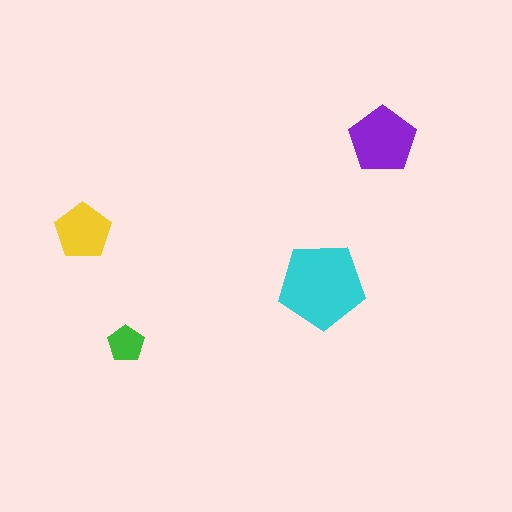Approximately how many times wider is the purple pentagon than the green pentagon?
About 2 times wider.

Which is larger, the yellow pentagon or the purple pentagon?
The purple one.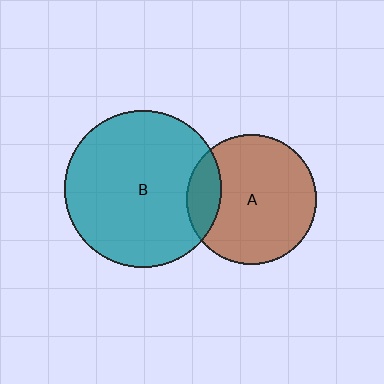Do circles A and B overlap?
Yes.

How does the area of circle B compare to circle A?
Approximately 1.5 times.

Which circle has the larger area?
Circle B (teal).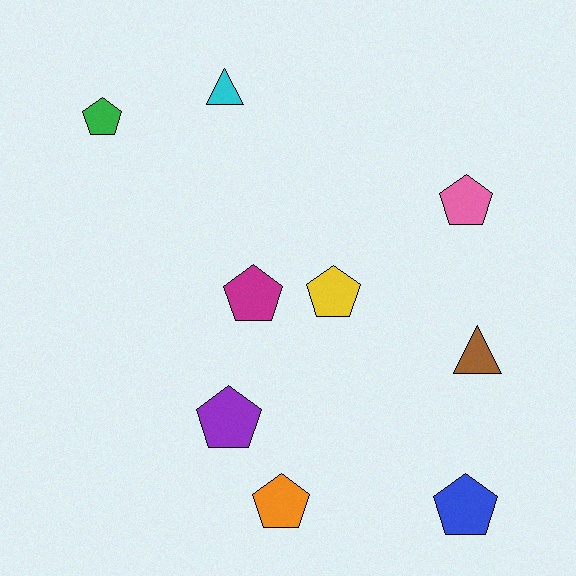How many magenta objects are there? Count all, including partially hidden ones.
There is 1 magenta object.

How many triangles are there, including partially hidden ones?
There are 2 triangles.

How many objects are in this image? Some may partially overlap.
There are 9 objects.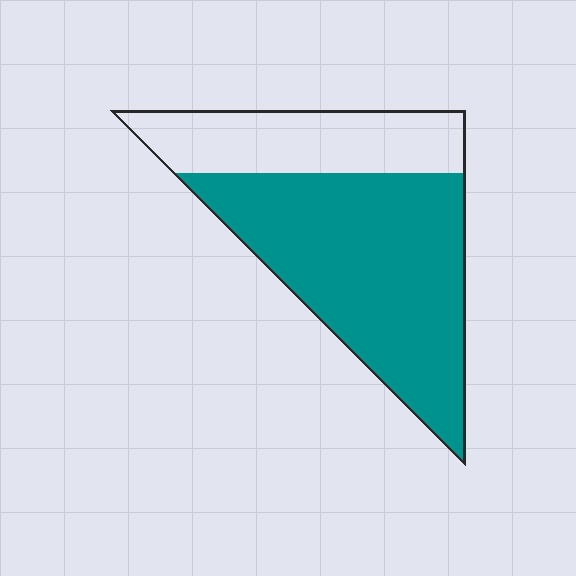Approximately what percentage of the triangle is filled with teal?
Approximately 70%.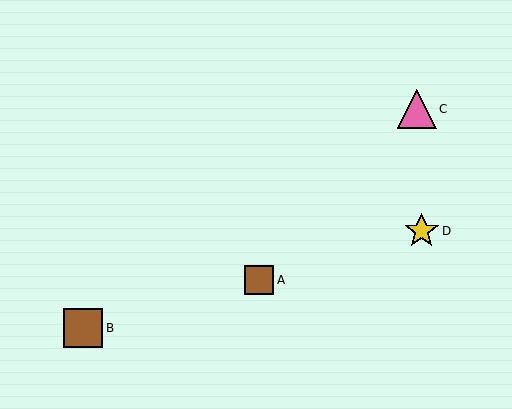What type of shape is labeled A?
Shape A is a brown square.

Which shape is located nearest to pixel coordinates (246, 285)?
The brown square (labeled A) at (259, 280) is nearest to that location.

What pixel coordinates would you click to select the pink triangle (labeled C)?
Click at (417, 109) to select the pink triangle C.